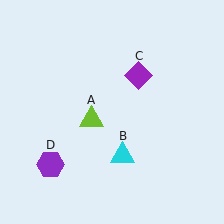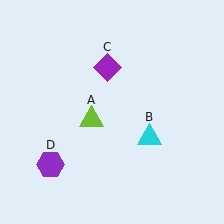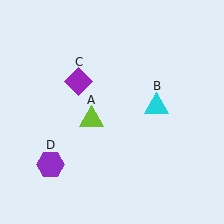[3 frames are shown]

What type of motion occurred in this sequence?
The cyan triangle (object B), purple diamond (object C) rotated counterclockwise around the center of the scene.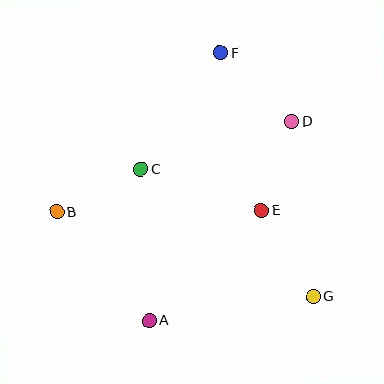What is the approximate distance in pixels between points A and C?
The distance between A and C is approximately 151 pixels.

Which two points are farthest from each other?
Points A and F are farthest from each other.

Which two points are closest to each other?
Points B and C are closest to each other.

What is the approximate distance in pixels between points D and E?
The distance between D and E is approximately 94 pixels.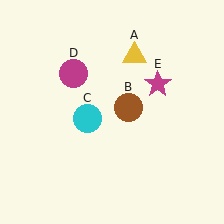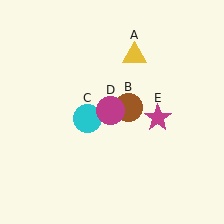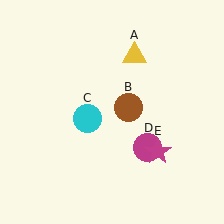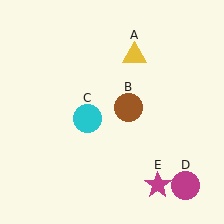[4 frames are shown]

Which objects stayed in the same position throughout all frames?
Yellow triangle (object A) and brown circle (object B) and cyan circle (object C) remained stationary.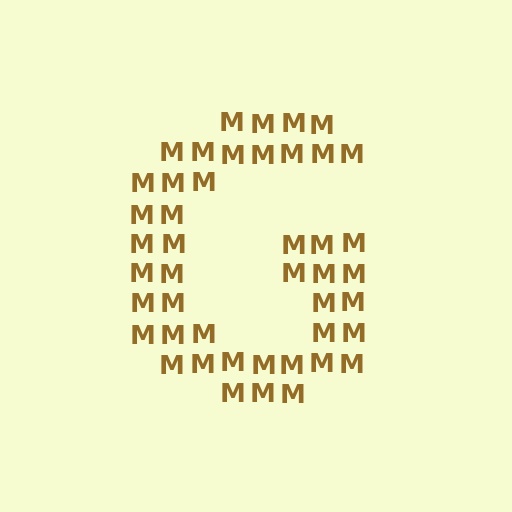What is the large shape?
The large shape is the letter G.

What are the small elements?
The small elements are letter M's.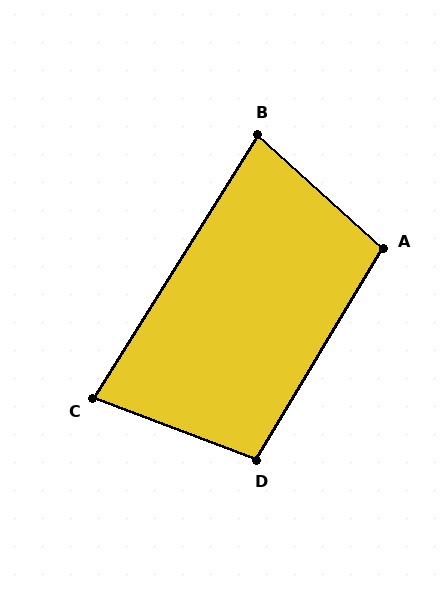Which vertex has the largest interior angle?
A, at approximately 102 degrees.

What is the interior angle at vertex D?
Approximately 100 degrees (obtuse).